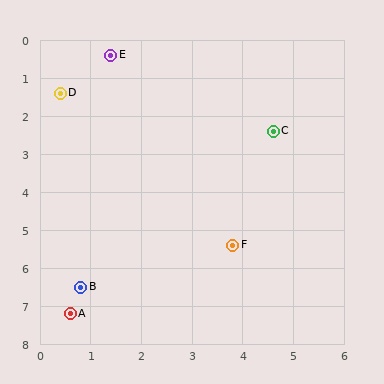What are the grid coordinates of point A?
Point A is at approximately (0.6, 7.2).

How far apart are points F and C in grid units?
Points F and C are about 3.1 grid units apart.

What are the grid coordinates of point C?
Point C is at approximately (4.6, 2.4).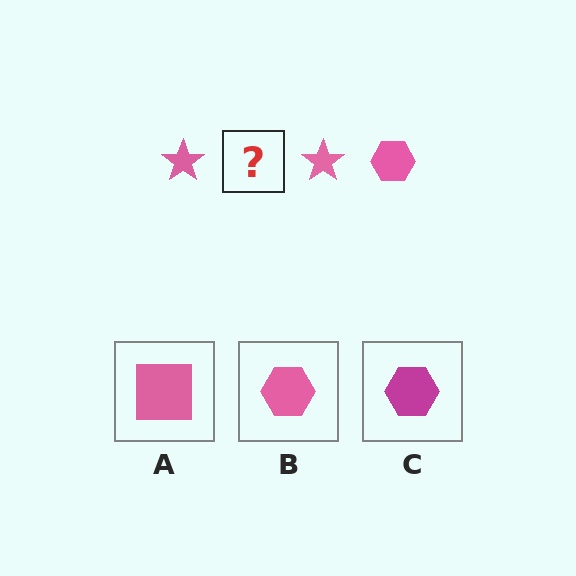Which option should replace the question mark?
Option B.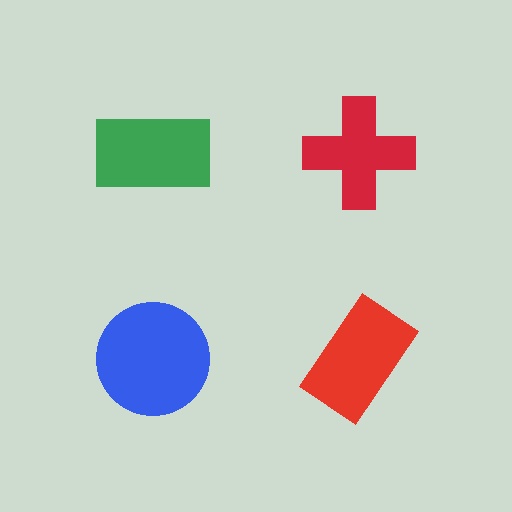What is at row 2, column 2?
A red rectangle.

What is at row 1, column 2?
A red cross.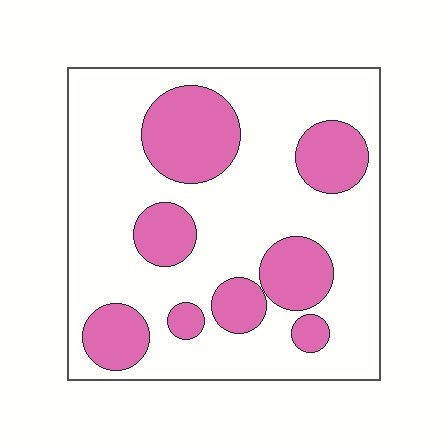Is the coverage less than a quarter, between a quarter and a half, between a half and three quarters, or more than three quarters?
Between a quarter and a half.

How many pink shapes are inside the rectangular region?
8.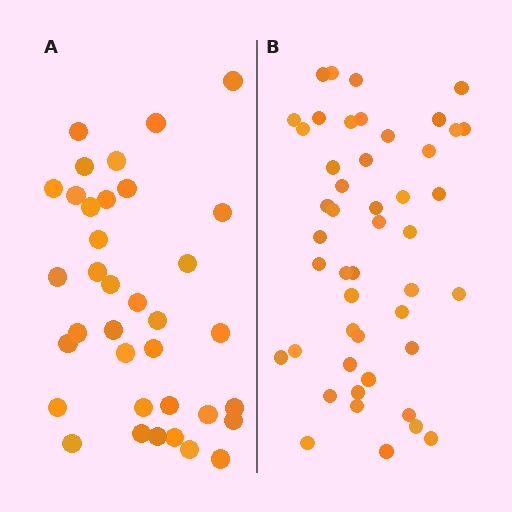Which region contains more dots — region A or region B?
Region B (the right region) has more dots.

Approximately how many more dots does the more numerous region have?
Region B has roughly 12 or so more dots than region A.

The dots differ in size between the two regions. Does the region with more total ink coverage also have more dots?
No. Region A has more total ink coverage because its dots are larger, but region B actually contains more individual dots. Total area can be misleading — the number of items is what matters here.